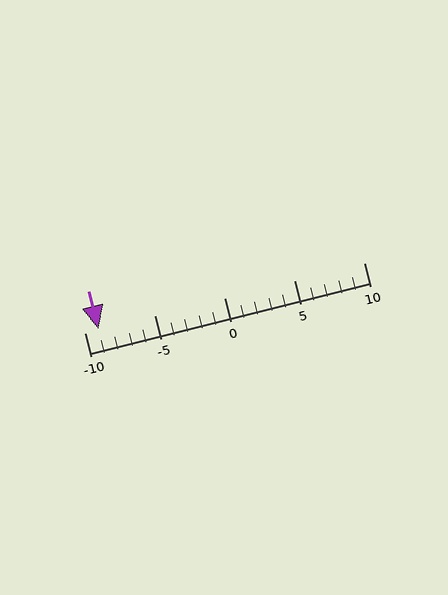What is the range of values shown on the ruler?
The ruler shows values from -10 to 10.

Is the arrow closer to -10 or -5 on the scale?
The arrow is closer to -10.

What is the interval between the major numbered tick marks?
The major tick marks are spaced 5 units apart.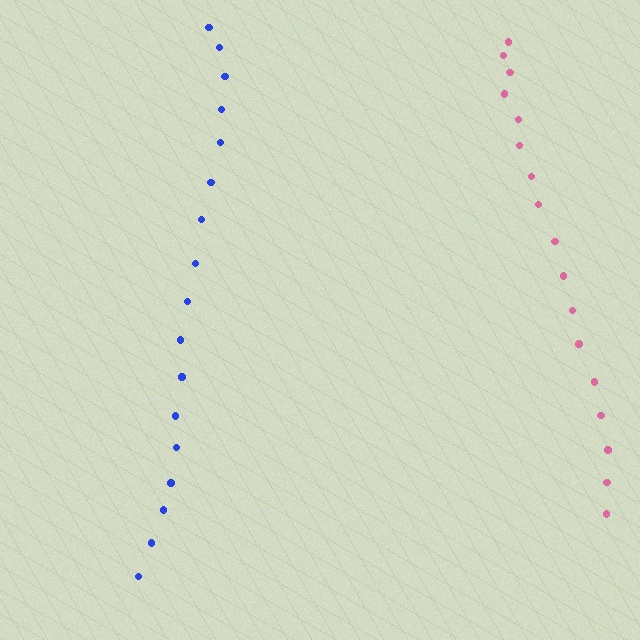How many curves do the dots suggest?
There are 2 distinct paths.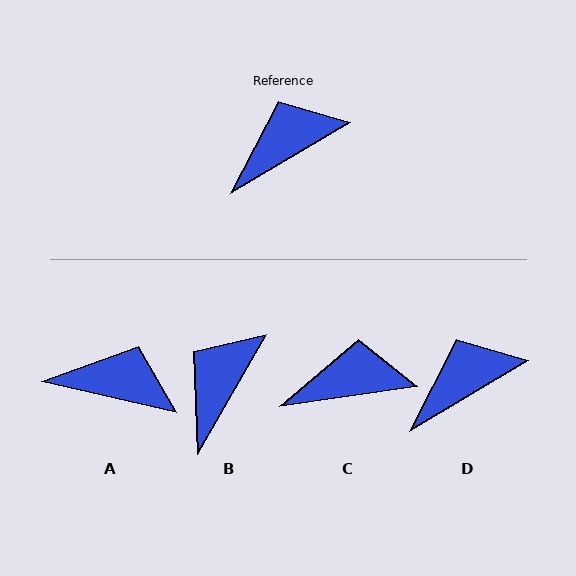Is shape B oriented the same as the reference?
No, it is off by about 30 degrees.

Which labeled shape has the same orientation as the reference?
D.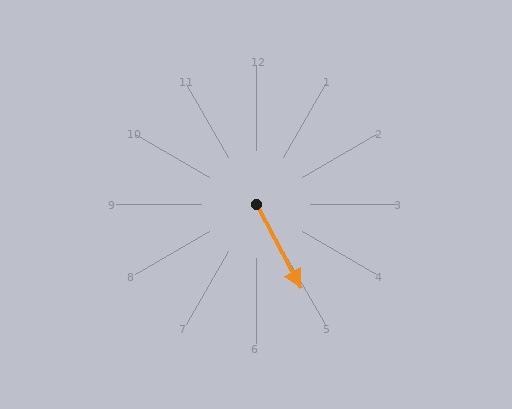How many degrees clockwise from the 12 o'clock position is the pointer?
Approximately 152 degrees.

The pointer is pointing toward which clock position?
Roughly 5 o'clock.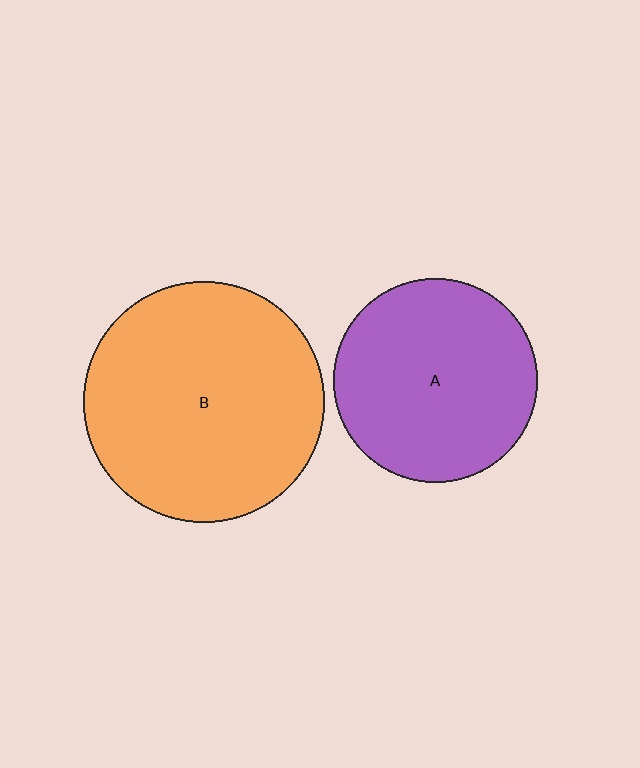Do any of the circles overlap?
No, none of the circles overlap.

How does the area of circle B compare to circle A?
Approximately 1.4 times.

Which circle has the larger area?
Circle B (orange).